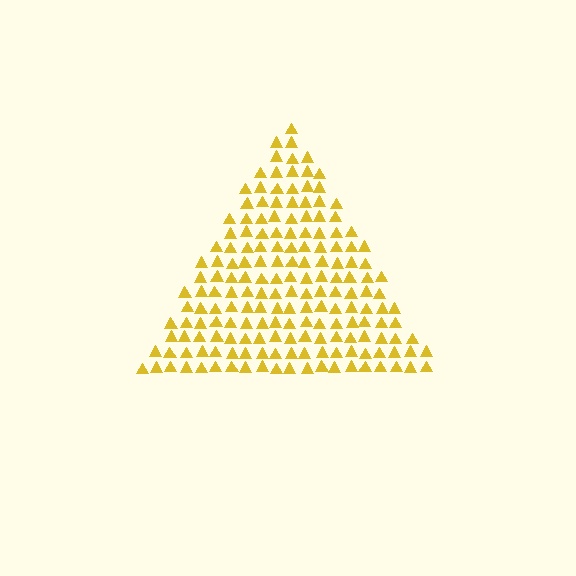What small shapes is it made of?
It is made of small triangles.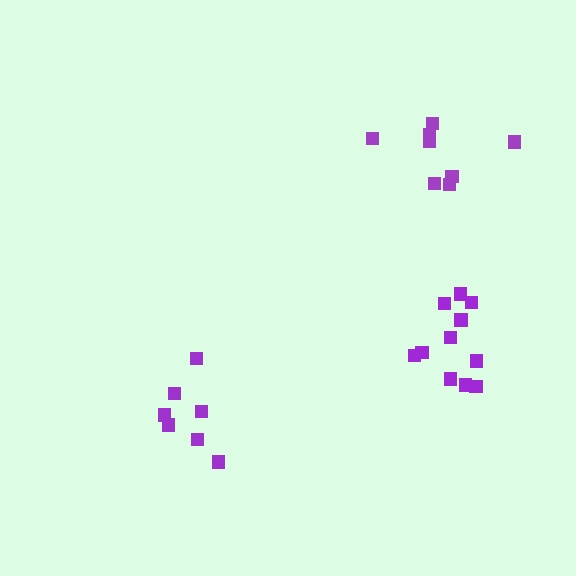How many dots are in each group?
Group 1: 11 dots, Group 2: 7 dots, Group 3: 8 dots (26 total).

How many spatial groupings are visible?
There are 3 spatial groupings.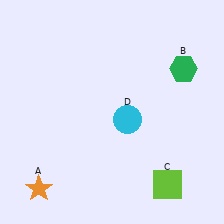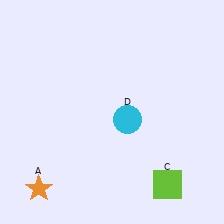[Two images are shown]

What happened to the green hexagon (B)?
The green hexagon (B) was removed in Image 2. It was in the top-right area of Image 1.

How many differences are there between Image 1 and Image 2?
There is 1 difference between the two images.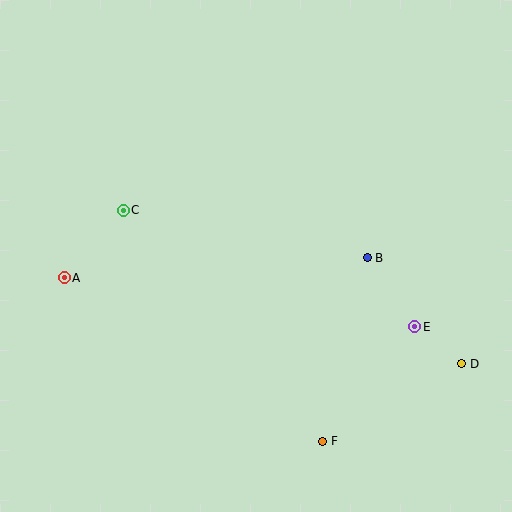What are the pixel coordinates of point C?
Point C is at (123, 210).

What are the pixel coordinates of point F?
Point F is at (323, 441).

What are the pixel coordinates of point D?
Point D is at (462, 364).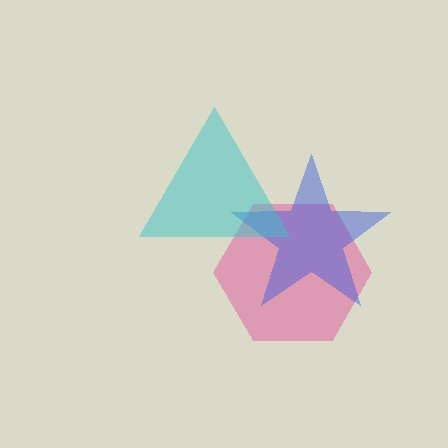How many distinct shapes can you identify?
There are 3 distinct shapes: a pink hexagon, a blue star, a cyan triangle.